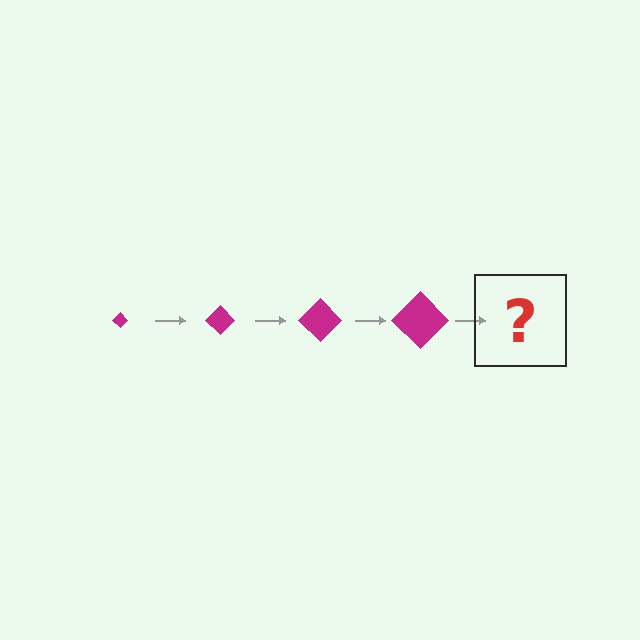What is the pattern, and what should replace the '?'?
The pattern is that the diamond gets progressively larger each step. The '?' should be a magenta diamond, larger than the previous one.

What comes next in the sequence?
The next element should be a magenta diamond, larger than the previous one.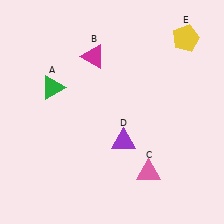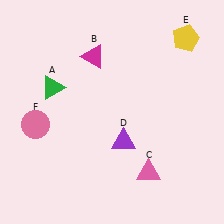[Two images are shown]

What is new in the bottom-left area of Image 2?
A pink circle (F) was added in the bottom-left area of Image 2.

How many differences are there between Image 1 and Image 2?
There is 1 difference between the two images.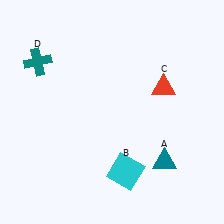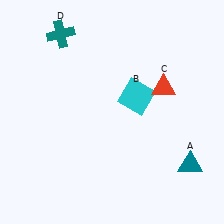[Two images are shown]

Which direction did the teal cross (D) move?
The teal cross (D) moved up.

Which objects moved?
The objects that moved are: the teal triangle (A), the cyan square (B), the teal cross (D).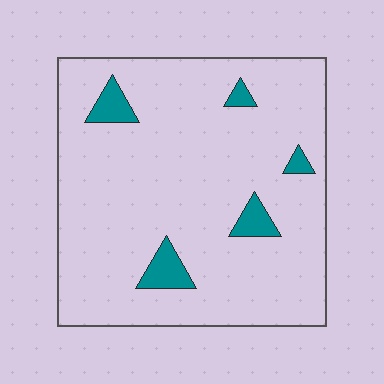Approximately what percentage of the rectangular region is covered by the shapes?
Approximately 5%.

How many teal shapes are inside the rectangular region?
5.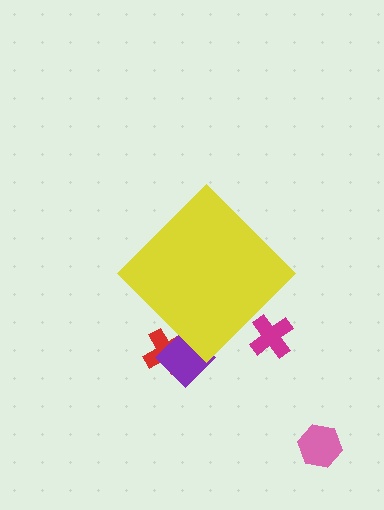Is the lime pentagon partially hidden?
Yes, the lime pentagon is partially hidden behind the yellow diamond.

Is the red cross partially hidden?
Yes, the red cross is partially hidden behind the yellow diamond.